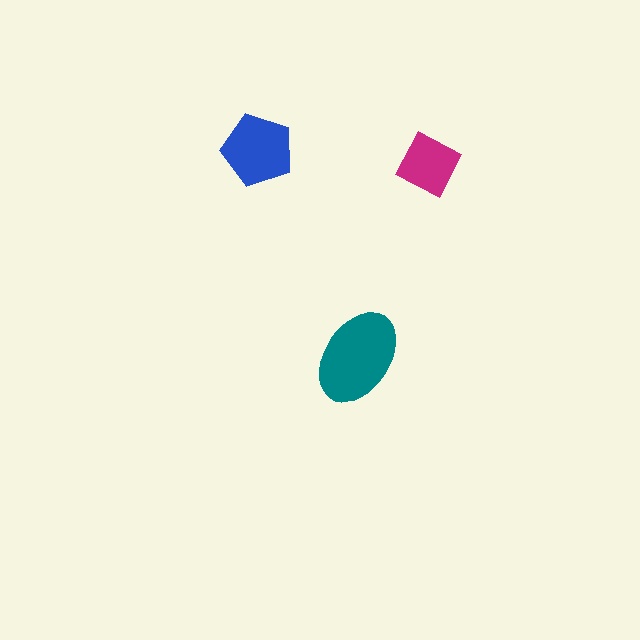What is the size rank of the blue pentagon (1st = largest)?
2nd.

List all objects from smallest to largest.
The magenta square, the blue pentagon, the teal ellipse.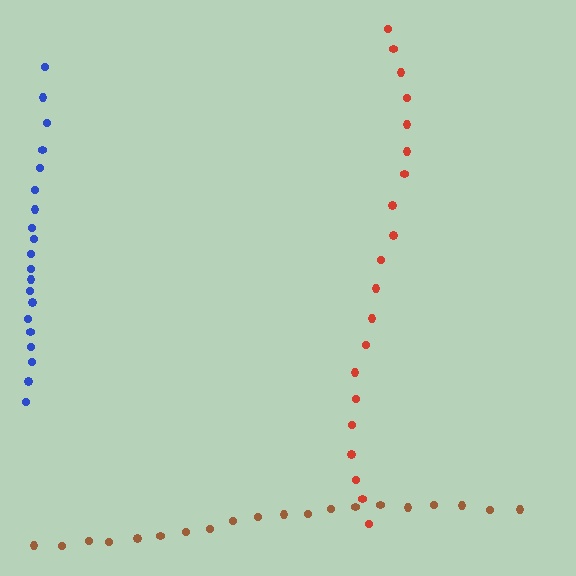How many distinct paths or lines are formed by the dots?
There are 3 distinct paths.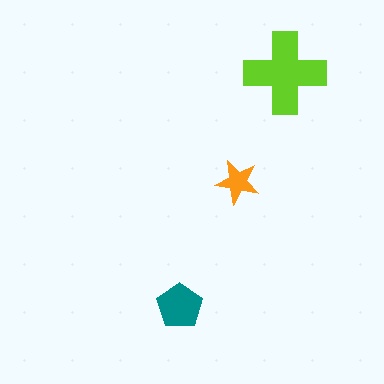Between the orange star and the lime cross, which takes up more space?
The lime cross.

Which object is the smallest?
The orange star.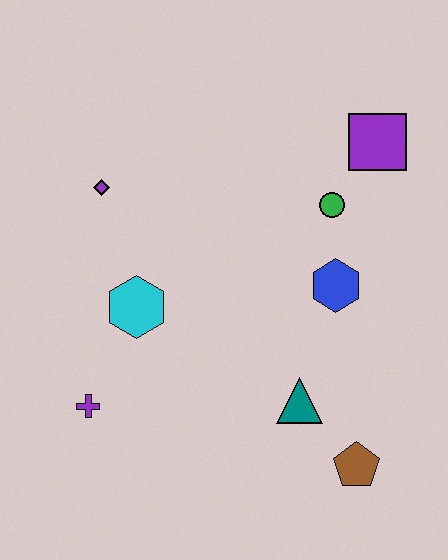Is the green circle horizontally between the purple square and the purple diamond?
Yes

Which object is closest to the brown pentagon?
The teal triangle is closest to the brown pentagon.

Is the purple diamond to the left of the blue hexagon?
Yes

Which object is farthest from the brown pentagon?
The purple diamond is farthest from the brown pentagon.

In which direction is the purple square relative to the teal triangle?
The purple square is above the teal triangle.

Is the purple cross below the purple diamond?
Yes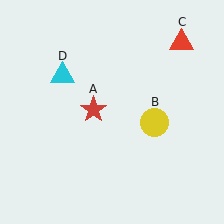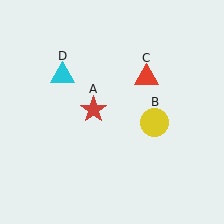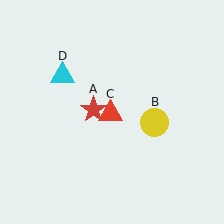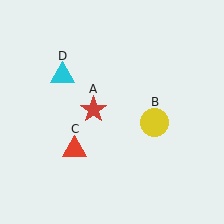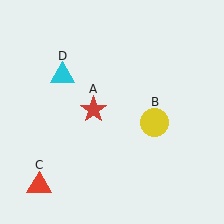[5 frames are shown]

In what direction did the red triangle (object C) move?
The red triangle (object C) moved down and to the left.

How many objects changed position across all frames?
1 object changed position: red triangle (object C).